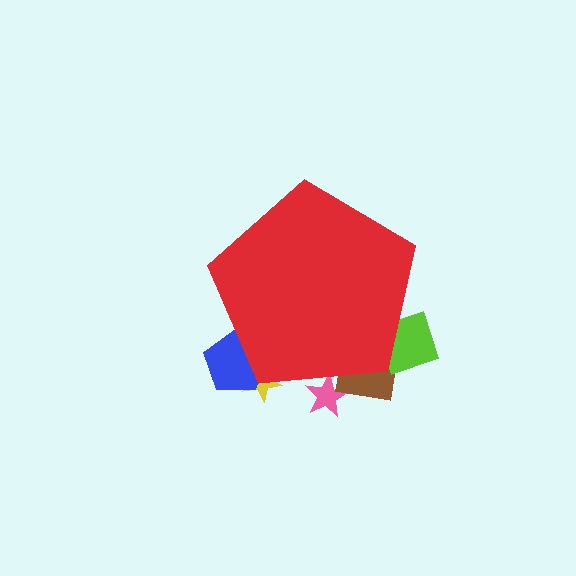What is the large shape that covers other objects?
A red pentagon.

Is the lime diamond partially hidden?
Yes, the lime diamond is partially hidden behind the red pentagon.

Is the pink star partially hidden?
Yes, the pink star is partially hidden behind the red pentagon.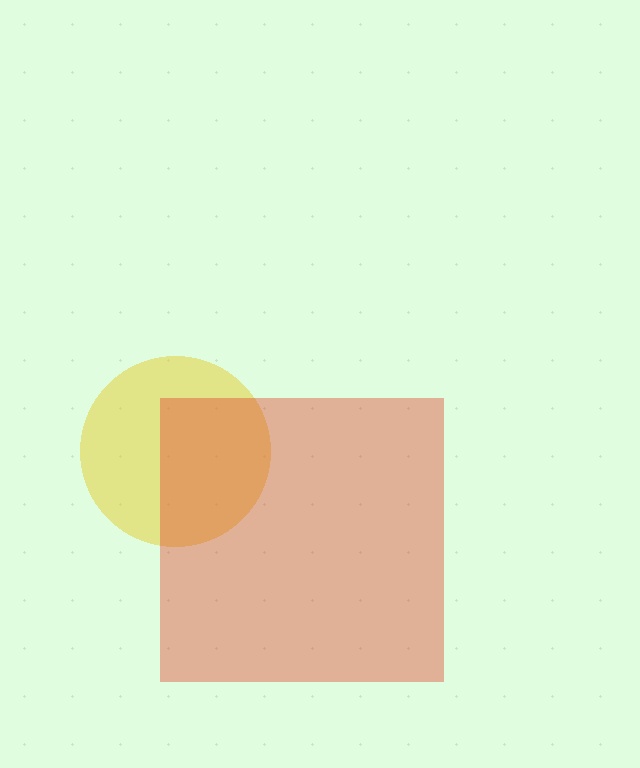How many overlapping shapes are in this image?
There are 2 overlapping shapes in the image.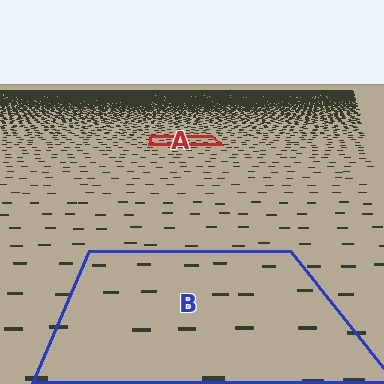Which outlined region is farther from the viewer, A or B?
Region A is farther from the viewer — the texture elements inside it appear smaller and more densely packed.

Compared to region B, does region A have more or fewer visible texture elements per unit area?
Region A has more texture elements per unit area — they are packed more densely because it is farther away.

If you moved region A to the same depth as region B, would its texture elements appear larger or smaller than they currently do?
They would appear larger. At a closer depth, the same texture elements are projected at a bigger on-screen size.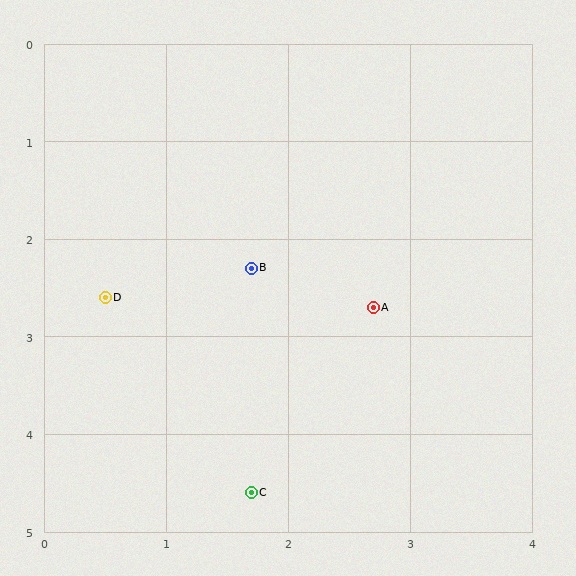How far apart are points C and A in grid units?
Points C and A are about 2.1 grid units apart.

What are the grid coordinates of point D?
Point D is at approximately (0.5, 2.6).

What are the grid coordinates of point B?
Point B is at approximately (1.7, 2.3).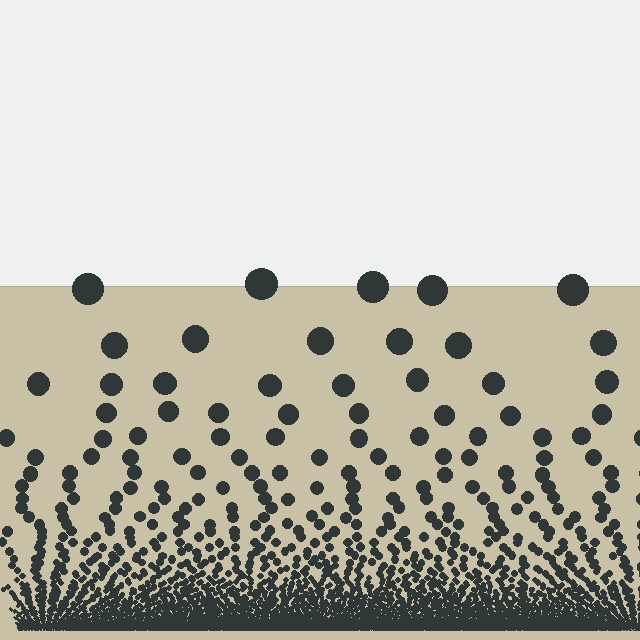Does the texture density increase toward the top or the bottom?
Density increases toward the bottom.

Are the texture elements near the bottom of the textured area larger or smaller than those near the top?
Smaller. The gradient is inverted — elements near the bottom are smaller and denser.